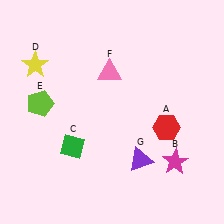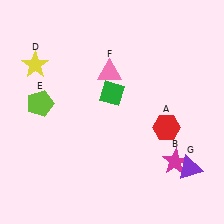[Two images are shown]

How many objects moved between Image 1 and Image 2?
2 objects moved between the two images.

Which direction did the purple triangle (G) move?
The purple triangle (G) moved right.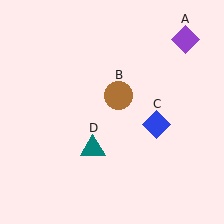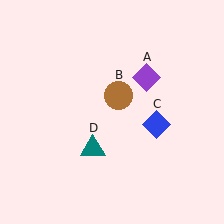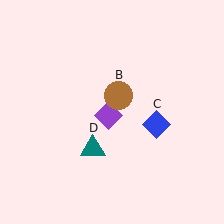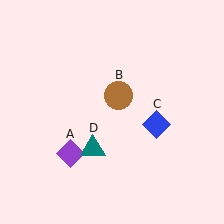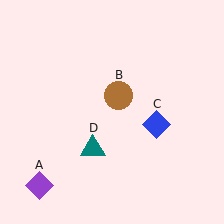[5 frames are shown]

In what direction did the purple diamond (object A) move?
The purple diamond (object A) moved down and to the left.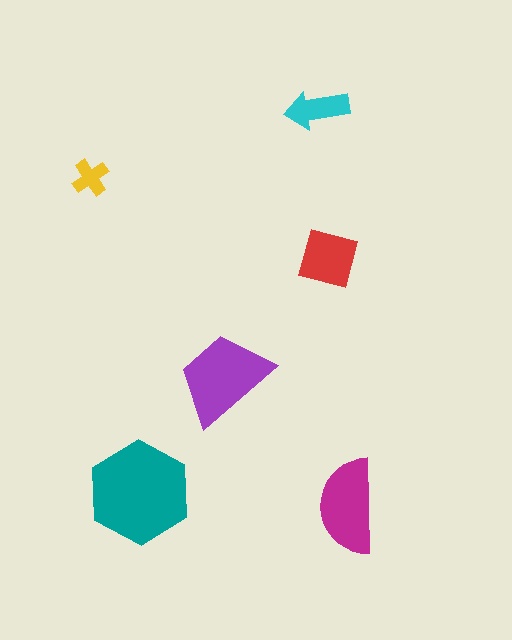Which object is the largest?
The teal hexagon.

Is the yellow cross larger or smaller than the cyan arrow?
Smaller.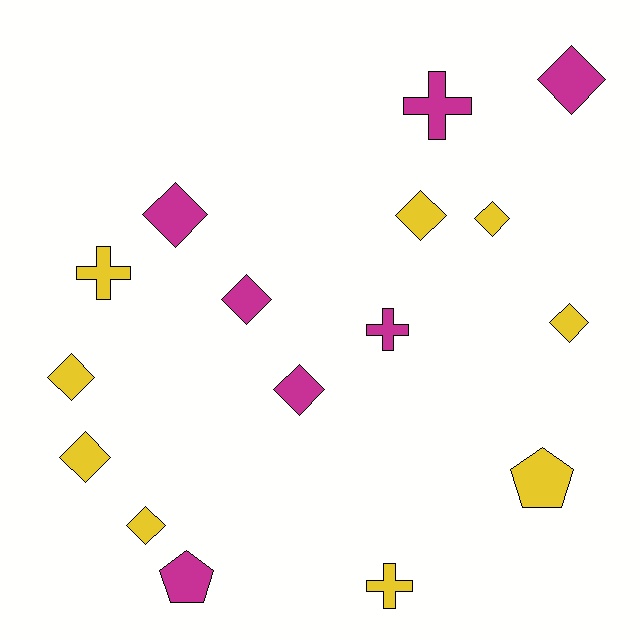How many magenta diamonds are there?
There are 4 magenta diamonds.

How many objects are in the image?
There are 16 objects.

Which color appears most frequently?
Yellow, with 9 objects.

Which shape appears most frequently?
Diamond, with 10 objects.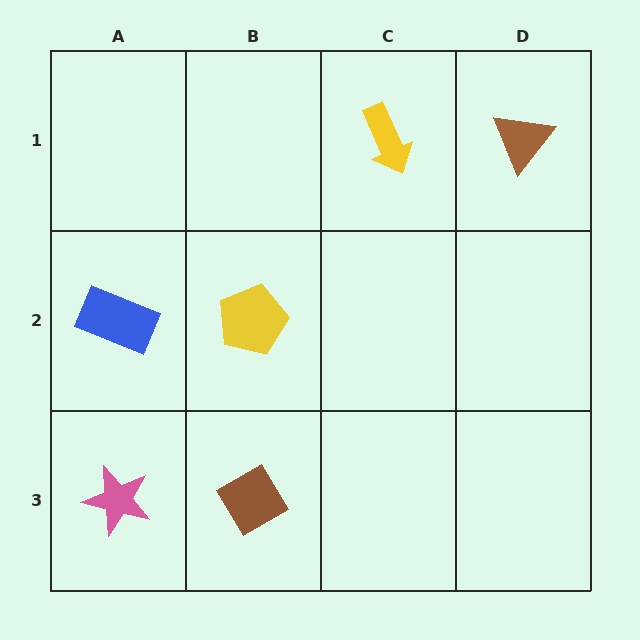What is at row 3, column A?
A pink star.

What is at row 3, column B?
A brown diamond.